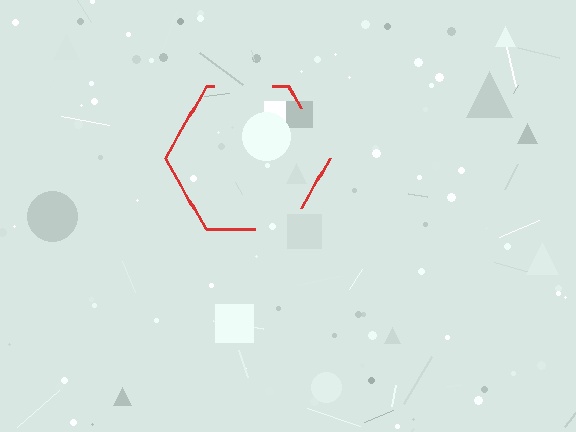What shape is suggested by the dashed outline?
The dashed outline suggests a hexagon.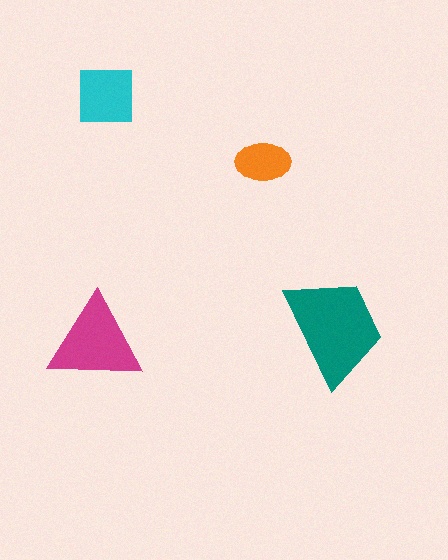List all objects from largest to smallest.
The teal trapezoid, the magenta triangle, the cyan square, the orange ellipse.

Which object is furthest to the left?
The magenta triangle is leftmost.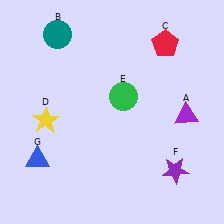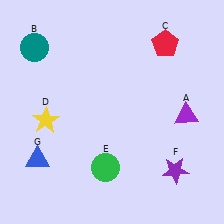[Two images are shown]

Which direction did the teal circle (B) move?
The teal circle (B) moved left.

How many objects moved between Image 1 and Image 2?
2 objects moved between the two images.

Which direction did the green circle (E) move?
The green circle (E) moved down.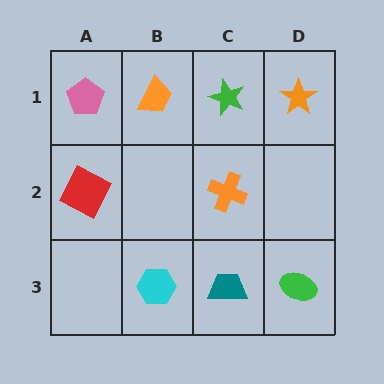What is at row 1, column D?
An orange star.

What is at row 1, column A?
A pink pentagon.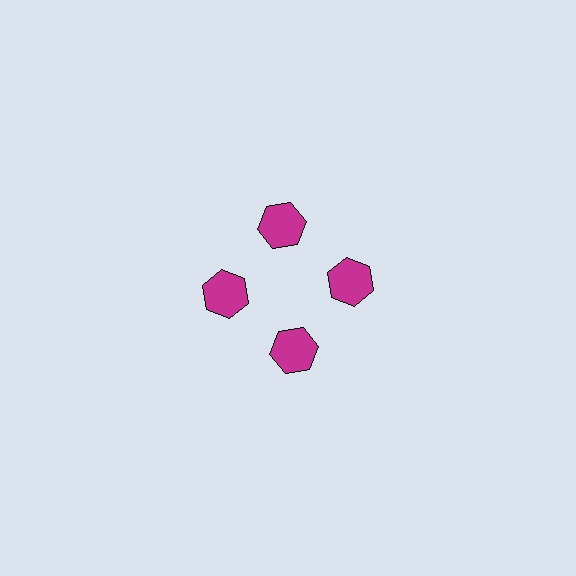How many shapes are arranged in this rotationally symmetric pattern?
There are 4 shapes, arranged in 4 groups of 1.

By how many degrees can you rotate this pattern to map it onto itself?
The pattern maps onto itself every 90 degrees of rotation.